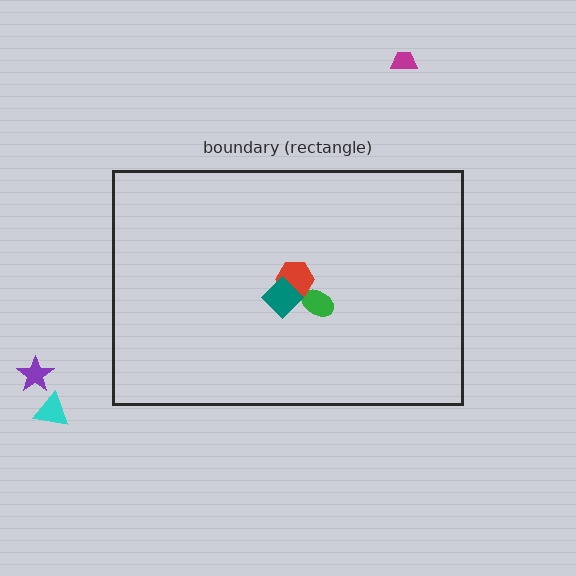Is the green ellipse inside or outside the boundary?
Inside.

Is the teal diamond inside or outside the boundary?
Inside.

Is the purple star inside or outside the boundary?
Outside.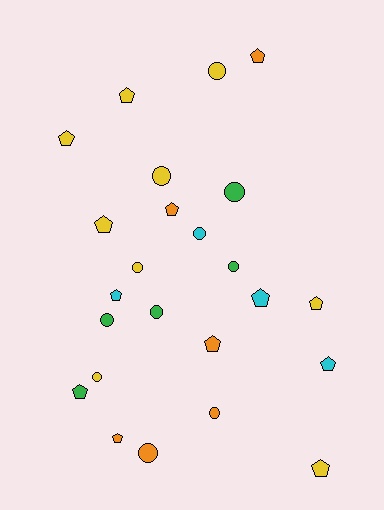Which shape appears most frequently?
Pentagon, with 13 objects.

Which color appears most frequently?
Yellow, with 9 objects.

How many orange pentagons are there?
There are 4 orange pentagons.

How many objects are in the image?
There are 24 objects.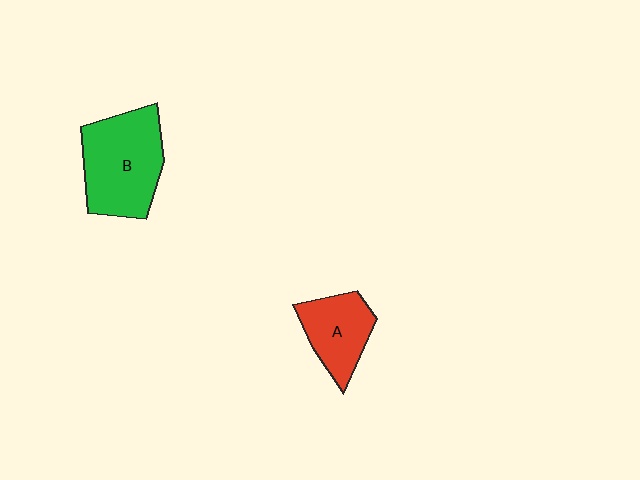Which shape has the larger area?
Shape B (green).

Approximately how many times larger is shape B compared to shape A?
Approximately 1.6 times.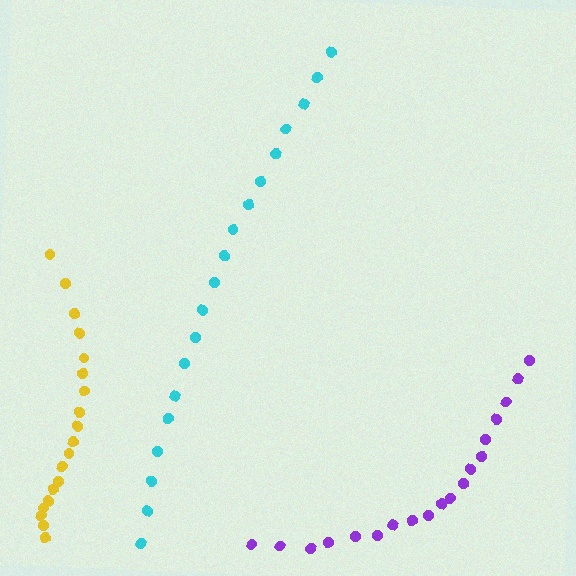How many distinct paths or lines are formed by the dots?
There are 3 distinct paths.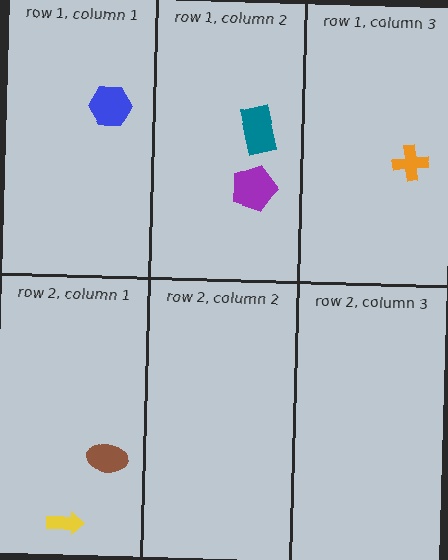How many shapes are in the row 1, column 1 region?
1.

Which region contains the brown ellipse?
The row 2, column 1 region.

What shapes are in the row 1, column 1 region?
The blue hexagon.